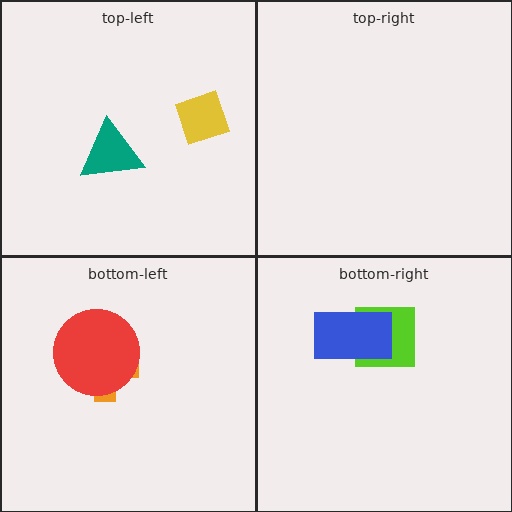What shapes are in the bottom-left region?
The orange cross, the red circle.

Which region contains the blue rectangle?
The bottom-right region.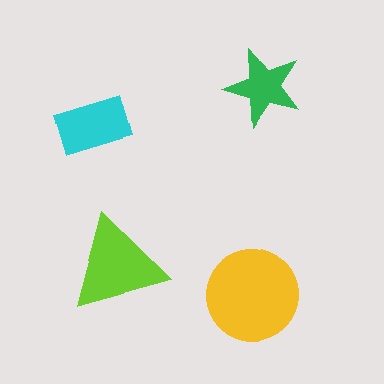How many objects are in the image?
There are 4 objects in the image.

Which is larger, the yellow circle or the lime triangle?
The yellow circle.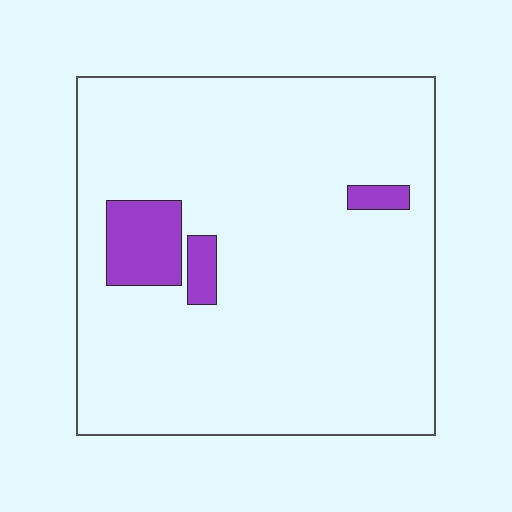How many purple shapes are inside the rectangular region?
3.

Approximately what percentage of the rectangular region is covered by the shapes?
Approximately 10%.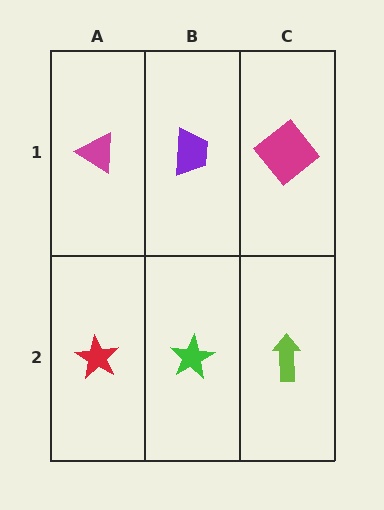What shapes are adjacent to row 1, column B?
A green star (row 2, column B), a magenta triangle (row 1, column A), a magenta diamond (row 1, column C).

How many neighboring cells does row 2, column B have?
3.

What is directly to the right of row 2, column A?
A green star.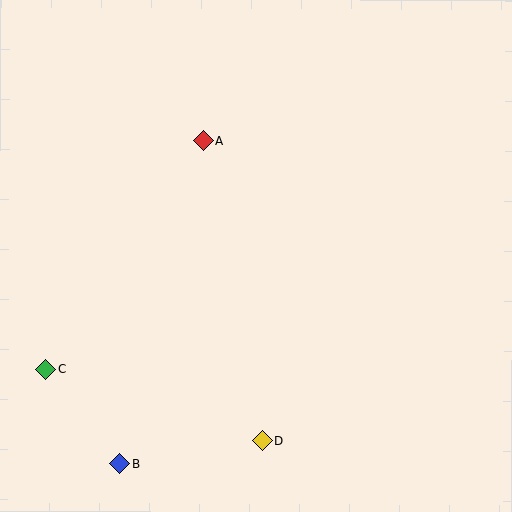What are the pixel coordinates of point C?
Point C is at (46, 369).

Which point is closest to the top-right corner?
Point A is closest to the top-right corner.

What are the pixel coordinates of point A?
Point A is at (203, 140).